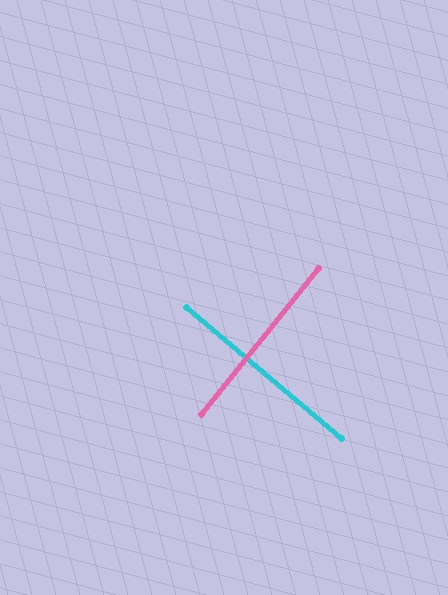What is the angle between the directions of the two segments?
Approximately 89 degrees.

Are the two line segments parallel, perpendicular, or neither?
Perpendicular — they meet at approximately 89°.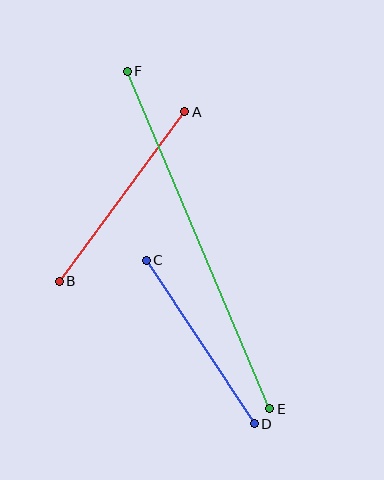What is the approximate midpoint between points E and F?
The midpoint is at approximately (199, 240) pixels.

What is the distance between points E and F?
The distance is approximately 366 pixels.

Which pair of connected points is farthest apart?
Points E and F are farthest apart.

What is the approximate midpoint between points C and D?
The midpoint is at approximately (200, 342) pixels.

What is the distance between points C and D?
The distance is approximately 196 pixels.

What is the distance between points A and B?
The distance is approximately 211 pixels.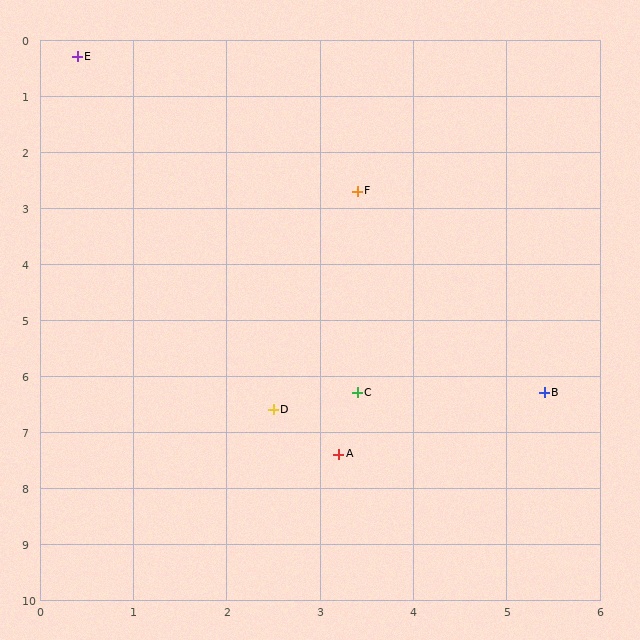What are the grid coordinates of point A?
Point A is at approximately (3.2, 7.4).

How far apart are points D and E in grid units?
Points D and E are about 6.6 grid units apart.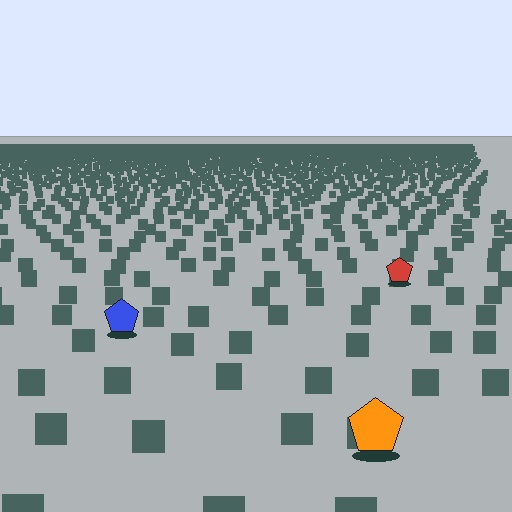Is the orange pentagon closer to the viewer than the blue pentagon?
Yes. The orange pentagon is closer — you can tell from the texture gradient: the ground texture is coarser near it.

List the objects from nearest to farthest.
From nearest to farthest: the orange pentagon, the blue pentagon, the red pentagon.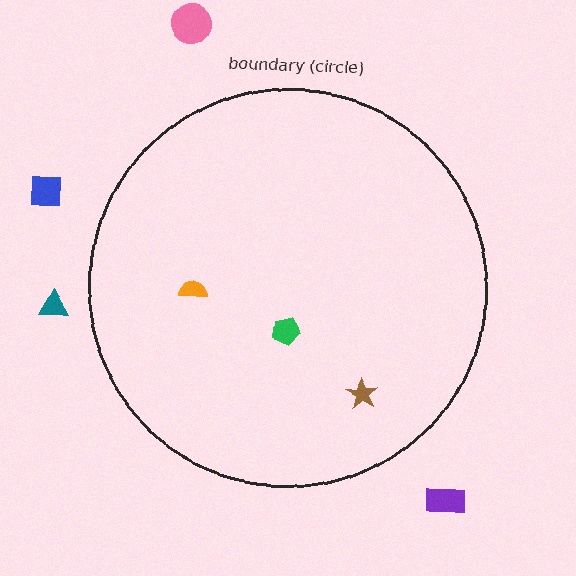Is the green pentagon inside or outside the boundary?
Inside.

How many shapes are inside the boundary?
3 inside, 4 outside.